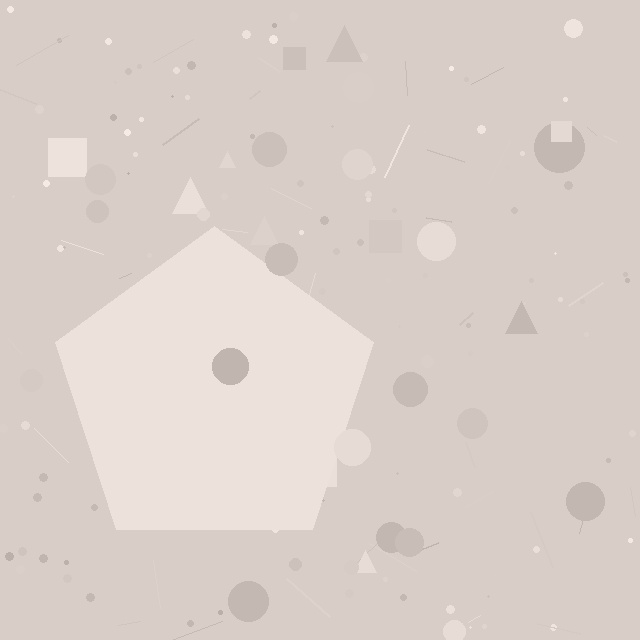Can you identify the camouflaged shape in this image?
The camouflaged shape is a pentagon.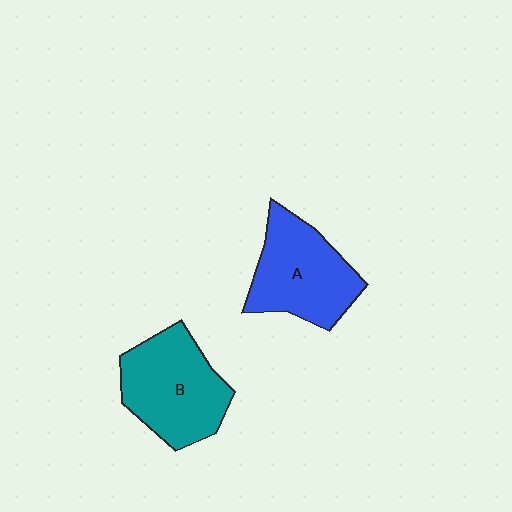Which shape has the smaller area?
Shape A (blue).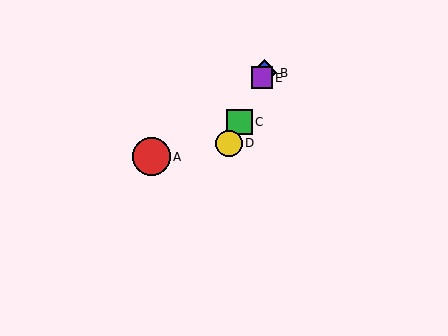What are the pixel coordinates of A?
Object A is at (151, 157).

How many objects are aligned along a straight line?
4 objects (B, C, D, E) are aligned along a straight line.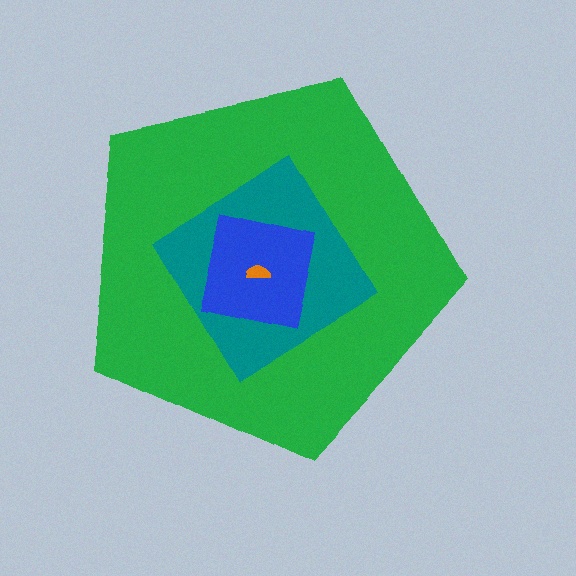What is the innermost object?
The orange semicircle.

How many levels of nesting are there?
4.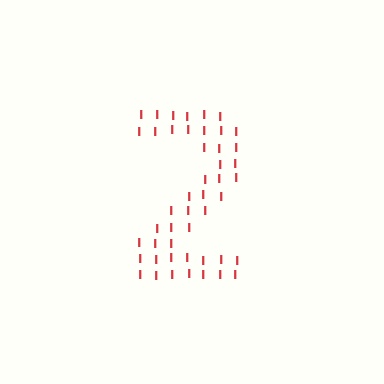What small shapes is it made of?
It is made of small letter I's.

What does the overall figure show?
The overall figure shows the digit 2.